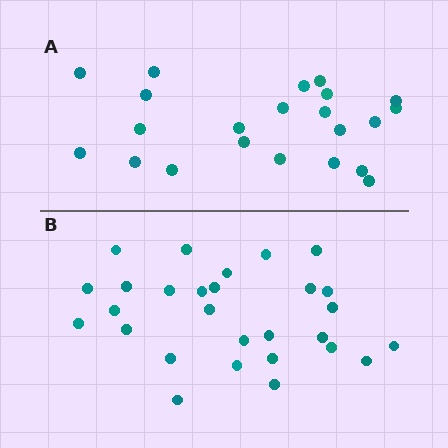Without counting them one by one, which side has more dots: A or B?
Region B (the bottom region) has more dots.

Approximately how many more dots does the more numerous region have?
Region B has about 6 more dots than region A.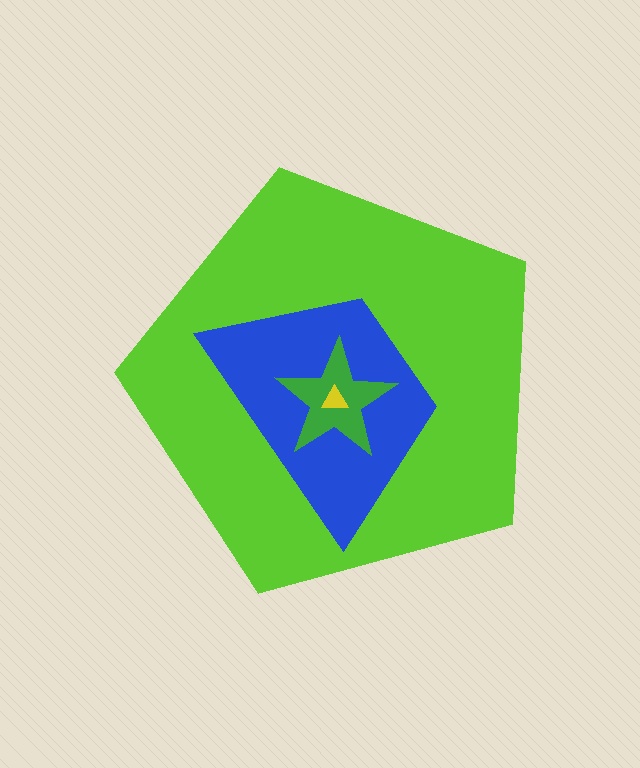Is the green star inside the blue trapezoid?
Yes.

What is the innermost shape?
The yellow triangle.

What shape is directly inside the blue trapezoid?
The green star.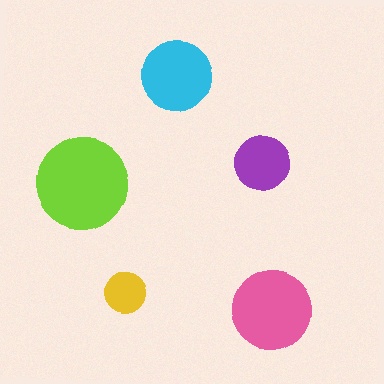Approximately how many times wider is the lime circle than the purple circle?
About 1.5 times wider.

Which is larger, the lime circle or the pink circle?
The lime one.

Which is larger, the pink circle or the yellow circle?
The pink one.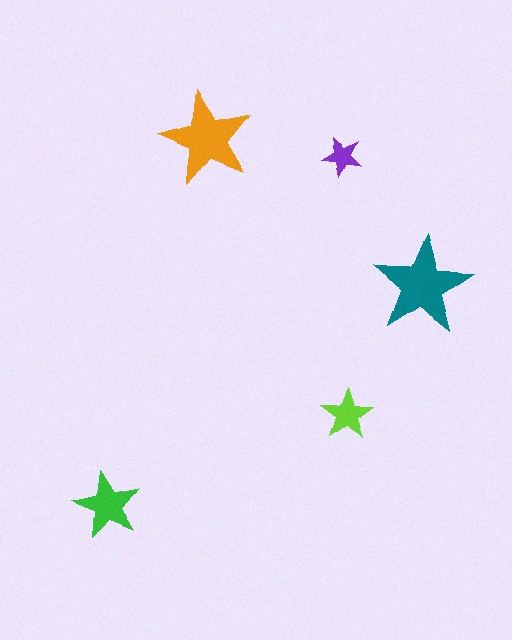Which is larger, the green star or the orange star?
The orange one.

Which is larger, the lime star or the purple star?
The lime one.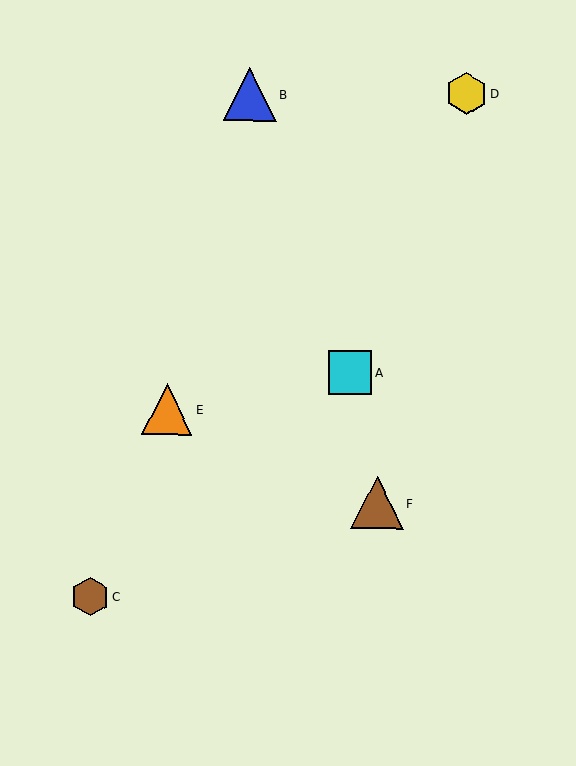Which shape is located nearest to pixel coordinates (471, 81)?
The yellow hexagon (labeled D) at (466, 94) is nearest to that location.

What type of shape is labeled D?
Shape D is a yellow hexagon.